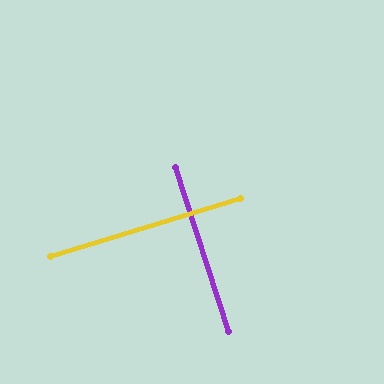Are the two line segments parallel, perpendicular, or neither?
Perpendicular — they meet at approximately 89°.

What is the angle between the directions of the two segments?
Approximately 89 degrees.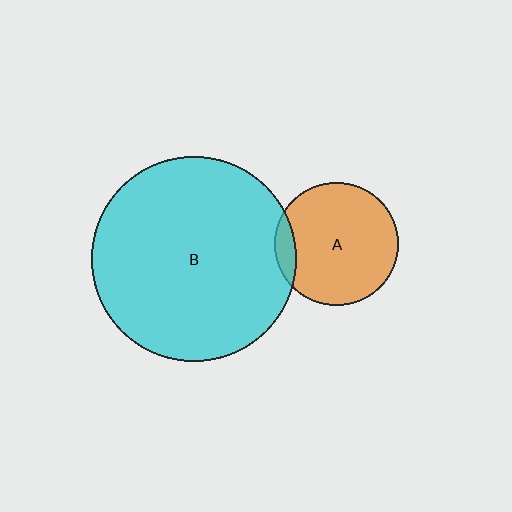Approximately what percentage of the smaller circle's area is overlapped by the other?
Approximately 10%.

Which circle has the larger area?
Circle B (cyan).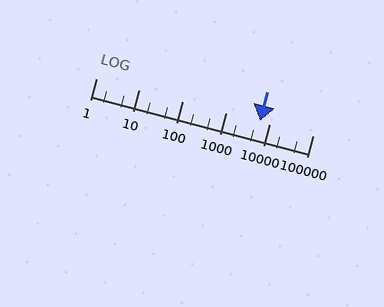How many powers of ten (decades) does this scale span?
The scale spans 5 decades, from 1 to 100000.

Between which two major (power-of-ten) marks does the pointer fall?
The pointer is between 1000 and 10000.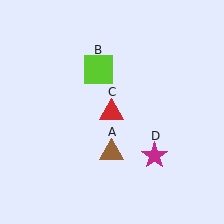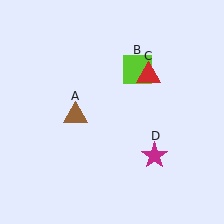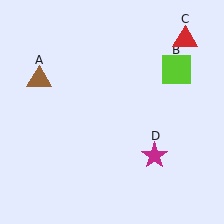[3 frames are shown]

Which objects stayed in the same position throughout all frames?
Magenta star (object D) remained stationary.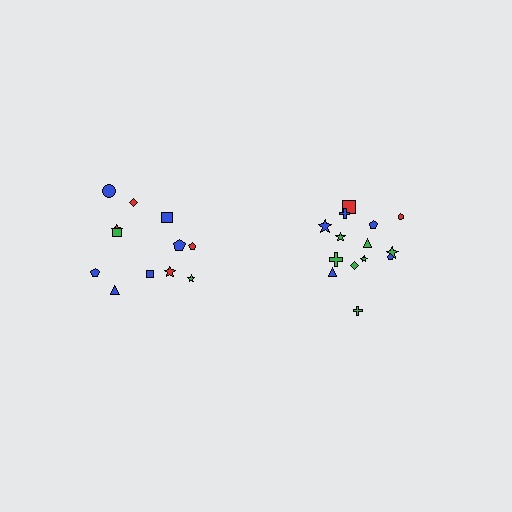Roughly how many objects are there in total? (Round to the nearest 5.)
Roughly 25 objects in total.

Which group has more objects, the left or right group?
The right group.